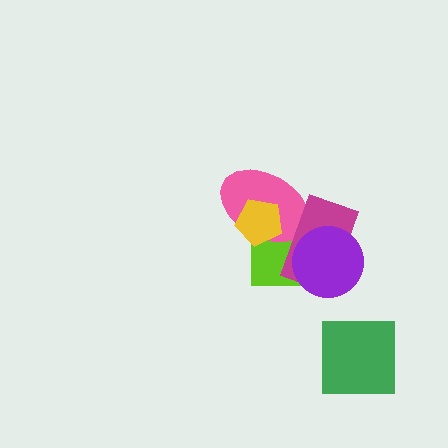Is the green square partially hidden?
No, no other shape covers it.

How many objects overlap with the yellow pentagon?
2 objects overlap with the yellow pentagon.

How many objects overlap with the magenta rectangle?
3 objects overlap with the magenta rectangle.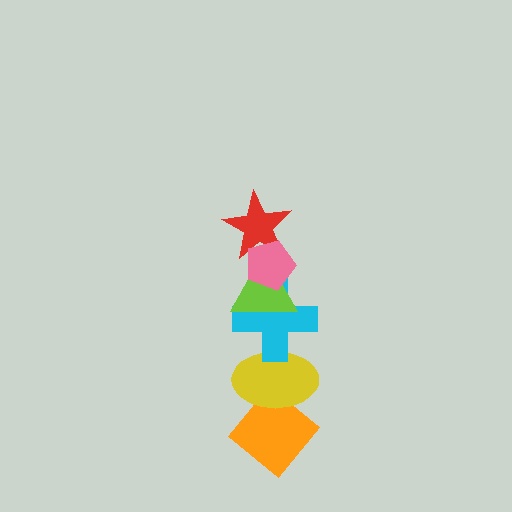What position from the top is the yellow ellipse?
The yellow ellipse is 5th from the top.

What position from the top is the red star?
The red star is 2nd from the top.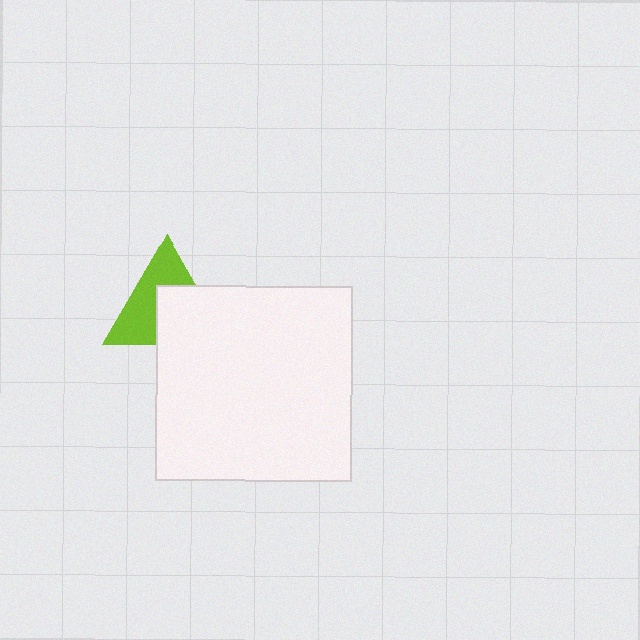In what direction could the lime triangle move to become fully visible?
The lime triangle could move toward the upper-left. That would shift it out from behind the white square entirely.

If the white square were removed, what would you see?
You would see the complete lime triangle.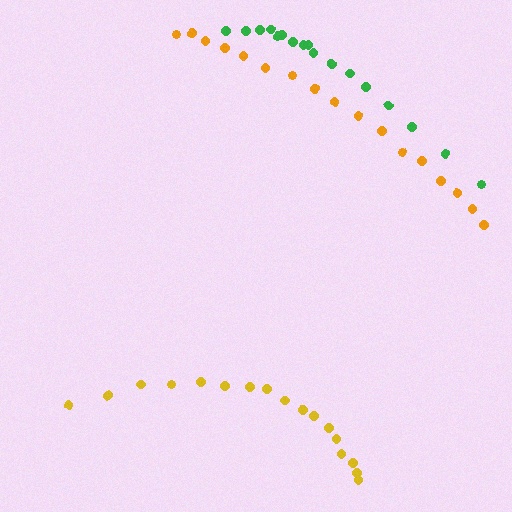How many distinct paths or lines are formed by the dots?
There are 3 distinct paths.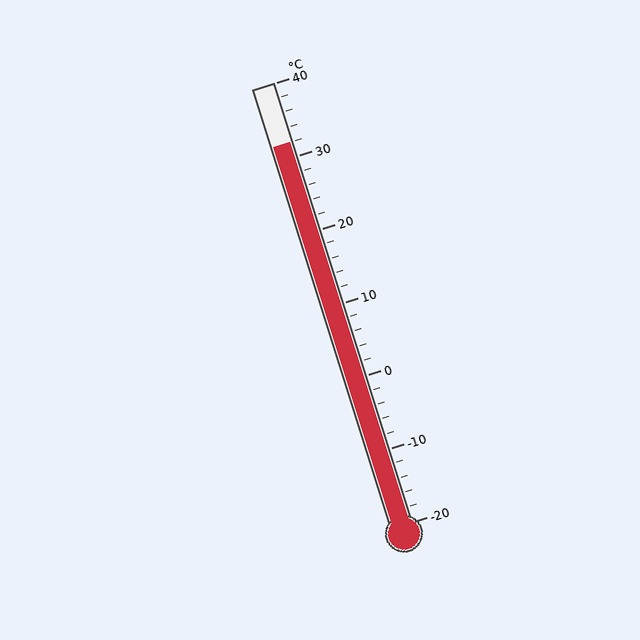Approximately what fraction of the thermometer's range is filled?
The thermometer is filled to approximately 85% of its range.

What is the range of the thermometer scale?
The thermometer scale ranges from -20°C to 40°C.